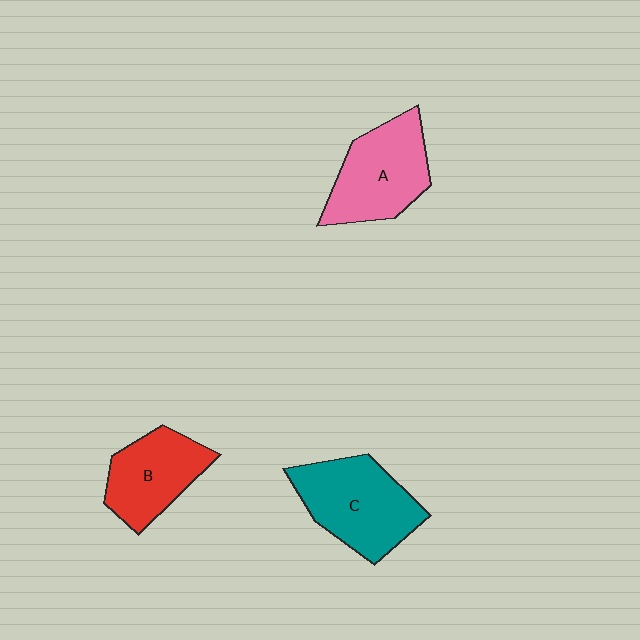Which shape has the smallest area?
Shape B (red).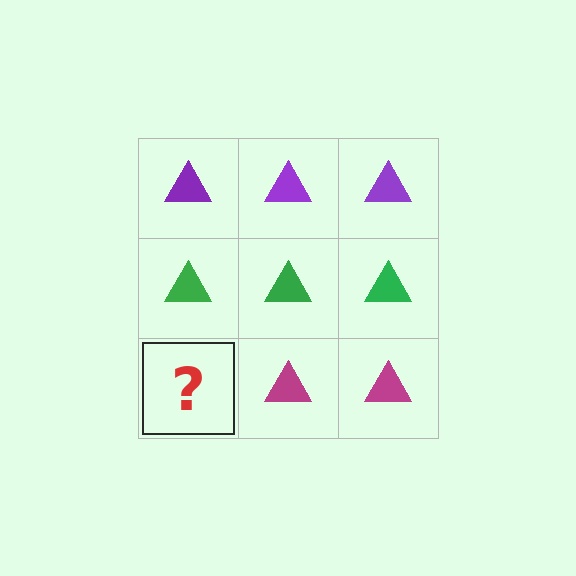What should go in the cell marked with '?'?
The missing cell should contain a magenta triangle.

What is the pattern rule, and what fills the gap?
The rule is that each row has a consistent color. The gap should be filled with a magenta triangle.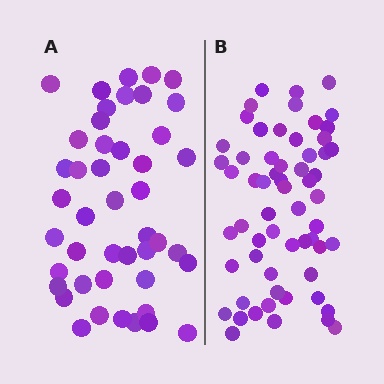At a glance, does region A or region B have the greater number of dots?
Region B (the right region) has more dots.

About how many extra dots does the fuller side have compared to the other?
Region B has approximately 15 more dots than region A.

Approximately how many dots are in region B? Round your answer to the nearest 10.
About 60 dots.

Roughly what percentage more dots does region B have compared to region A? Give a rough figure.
About 35% more.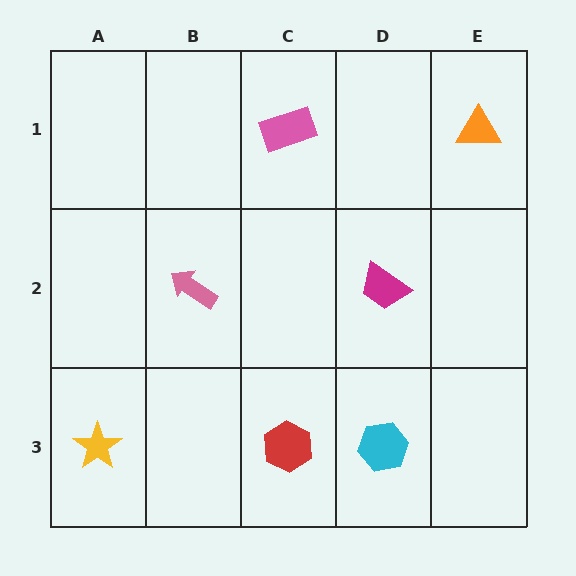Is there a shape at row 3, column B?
No, that cell is empty.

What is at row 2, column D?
A magenta trapezoid.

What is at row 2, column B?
A pink arrow.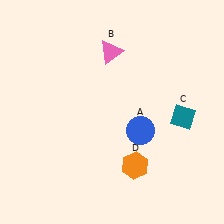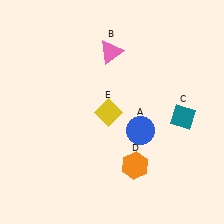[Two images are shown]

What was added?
A yellow diamond (E) was added in Image 2.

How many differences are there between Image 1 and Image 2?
There is 1 difference between the two images.